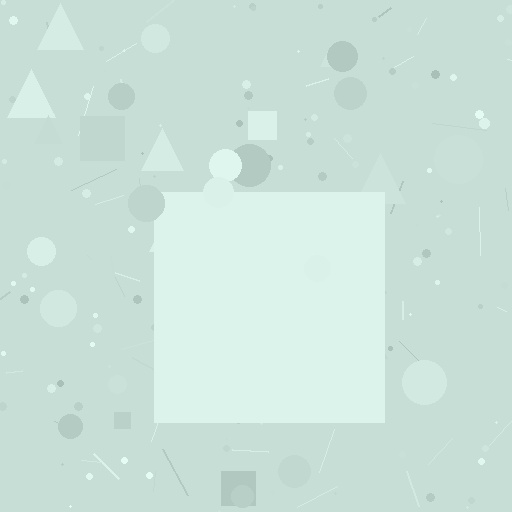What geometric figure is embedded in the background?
A square is embedded in the background.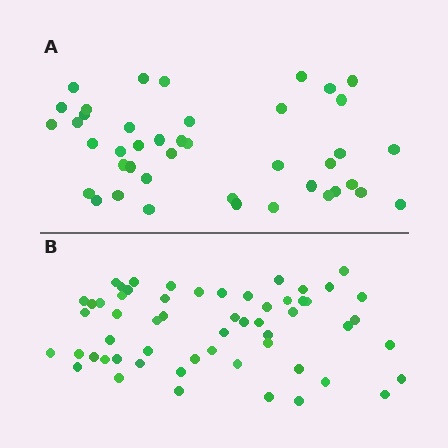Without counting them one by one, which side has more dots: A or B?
Region B (the bottom region) has more dots.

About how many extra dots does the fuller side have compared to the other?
Region B has approximately 15 more dots than region A.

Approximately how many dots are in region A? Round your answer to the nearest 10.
About 40 dots. (The exact count is 42, which rounds to 40.)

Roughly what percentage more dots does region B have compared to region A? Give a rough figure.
About 35% more.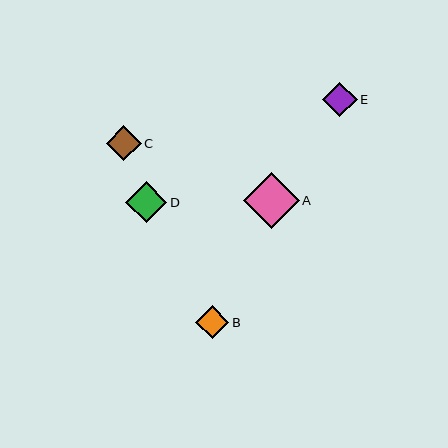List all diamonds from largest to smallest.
From largest to smallest: A, D, C, E, B.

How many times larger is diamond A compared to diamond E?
Diamond A is approximately 1.6 times the size of diamond E.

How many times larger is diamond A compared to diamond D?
Diamond A is approximately 1.4 times the size of diamond D.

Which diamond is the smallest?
Diamond B is the smallest with a size of approximately 33 pixels.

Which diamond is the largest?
Diamond A is the largest with a size of approximately 56 pixels.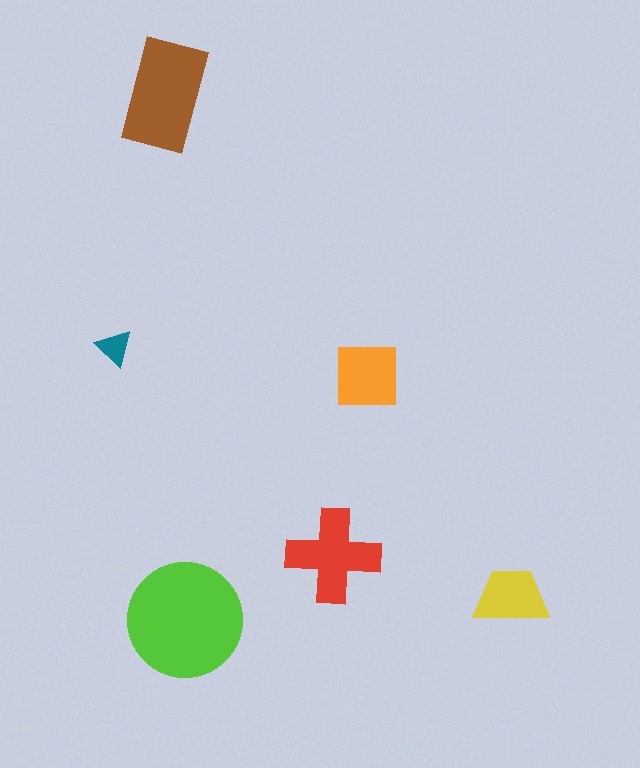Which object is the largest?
The lime circle.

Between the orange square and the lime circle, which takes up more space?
The lime circle.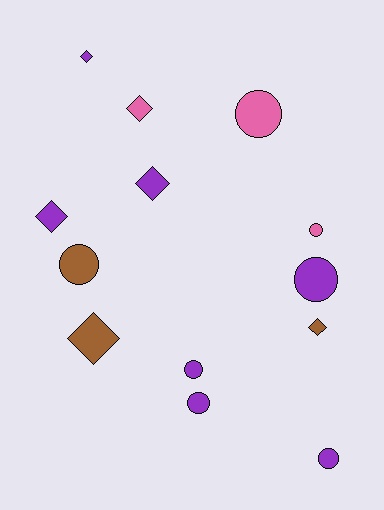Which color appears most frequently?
Purple, with 7 objects.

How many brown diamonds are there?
There are 2 brown diamonds.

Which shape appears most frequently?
Circle, with 7 objects.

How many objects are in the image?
There are 13 objects.